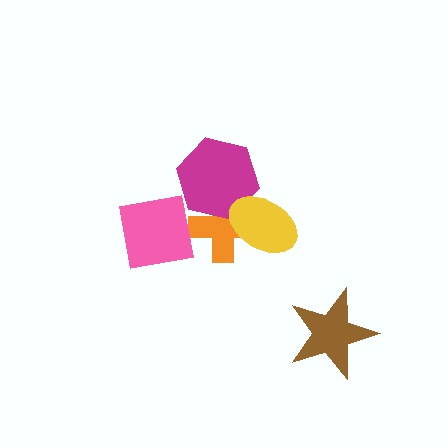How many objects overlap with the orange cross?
3 objects overlap with the orange cross.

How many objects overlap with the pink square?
1 object overlaps with the pink square.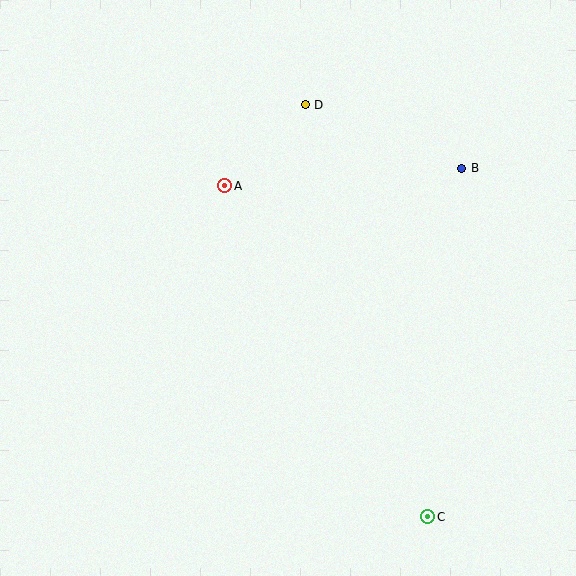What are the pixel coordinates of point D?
Point D is at (305, 105).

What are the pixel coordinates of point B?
Point B is at (462, 168).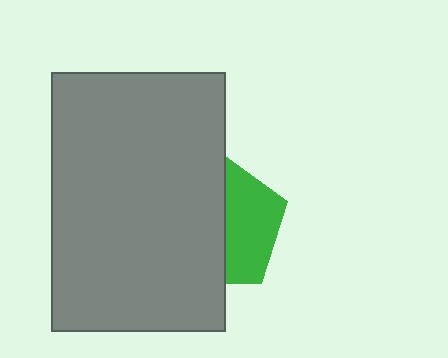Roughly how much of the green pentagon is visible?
A small part of it is visible (roughly 42%).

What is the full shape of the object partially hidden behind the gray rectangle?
The partially hidden object is a green pentagon.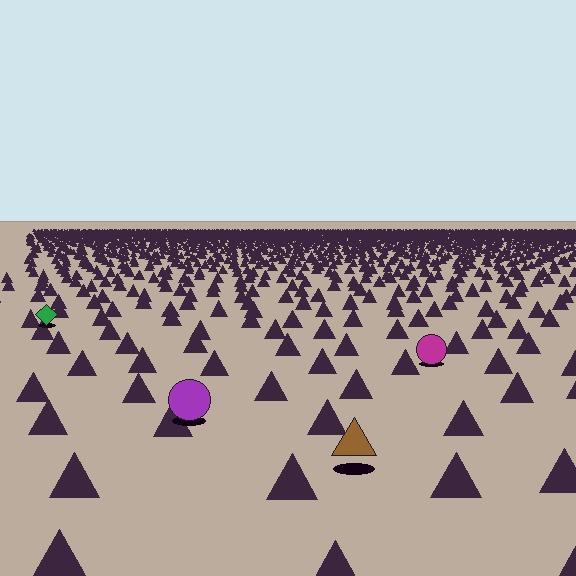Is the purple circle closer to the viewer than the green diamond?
Yes. The purple circle is closer — you can tell from the texture gradient: the ground texture is coarser near it.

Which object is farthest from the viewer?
The green diamond is farthest from the viewer. It appears smaller and the ground texture around it is denser.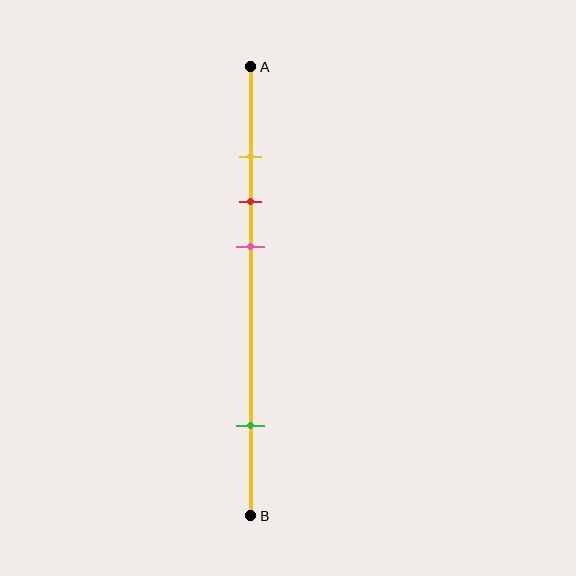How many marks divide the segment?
There are 4 marks dividing the segment.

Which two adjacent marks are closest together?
The yellow and red marks are the closest adjacent pair.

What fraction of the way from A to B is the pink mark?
The pink mark is approximately 40% (0.4) of the way from A to B.